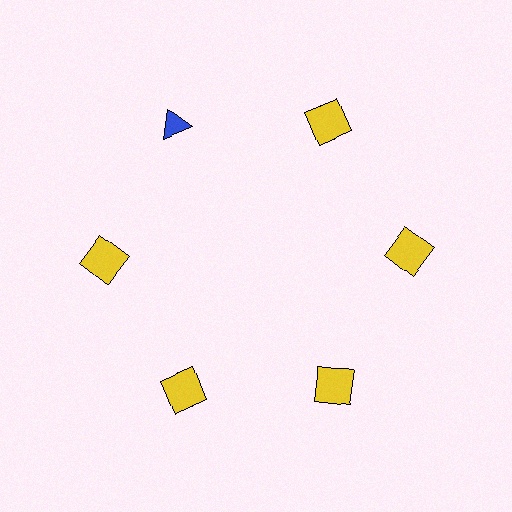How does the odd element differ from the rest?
It differs in both color (blue instead of yellow) and shape (triangle instead of square).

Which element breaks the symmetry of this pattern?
The blue triangle at roughly the 11 o'clock position breaks the symmetry. All other shapes are yellow squares.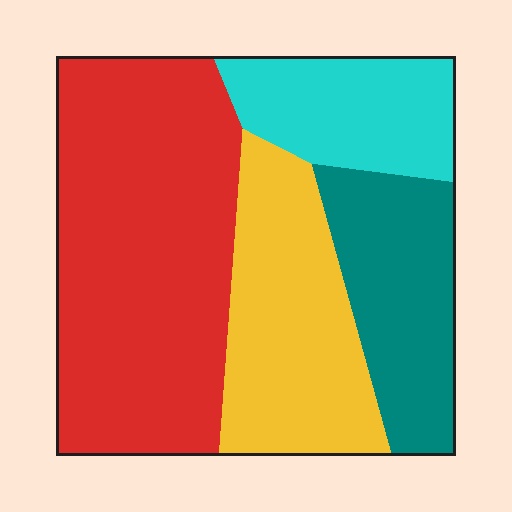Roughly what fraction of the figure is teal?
Teal covers about 20% of the figure.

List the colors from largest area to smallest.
From largest to smallest: red, yellow, teal, cyan.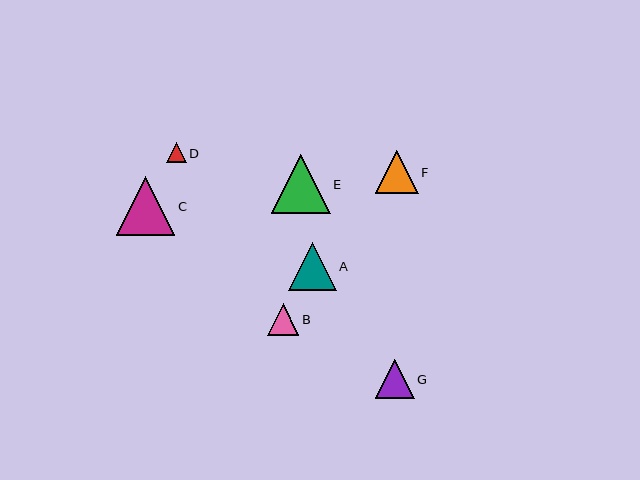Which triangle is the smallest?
Triangle D is the smallest with a size of approximately 19 pixels.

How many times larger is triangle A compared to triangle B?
Triangle A is approximately 1.5 times the size of triangle B.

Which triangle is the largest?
Triangle E is the largest with a size of approximately 59 pixels.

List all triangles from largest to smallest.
From largest to smallest: E, C, A, F, G, B, D.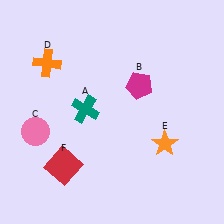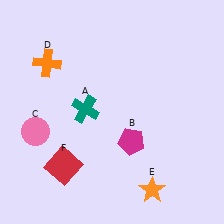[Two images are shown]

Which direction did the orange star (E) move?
The orange star (E) moved down.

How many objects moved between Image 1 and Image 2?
2 objects moved between the two images.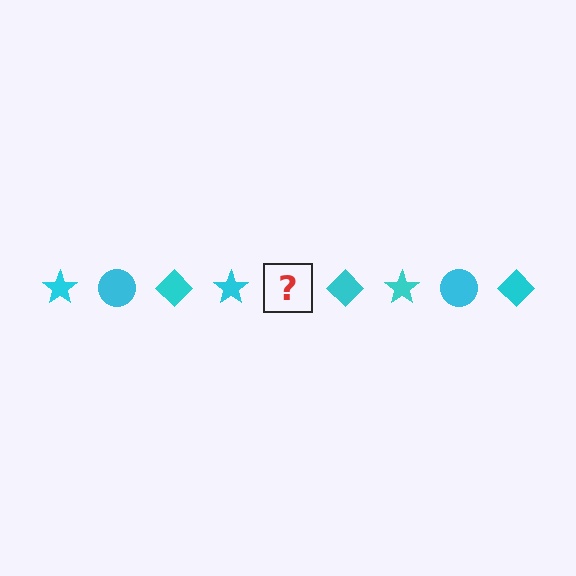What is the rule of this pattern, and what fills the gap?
The rule is that the pattern cycles through star, circle, diamond shapes in cyan. The gap should be filled with a cyan circle.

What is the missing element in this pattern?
The missing element is a cyan circle.